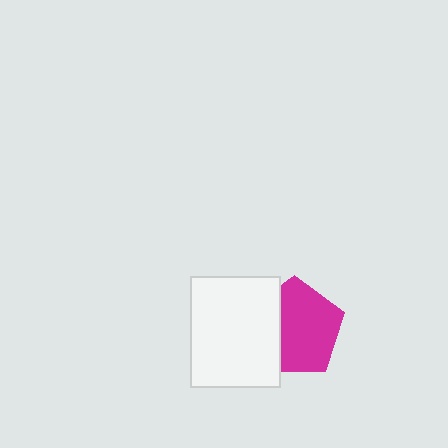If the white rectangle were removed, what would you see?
You would see the complete magenta pentagon.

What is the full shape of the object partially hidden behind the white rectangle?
The partially hidden object is a magenta pentagon.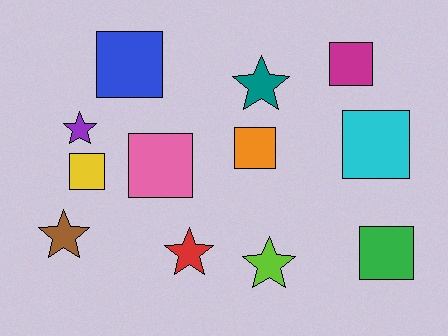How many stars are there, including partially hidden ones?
There are 5 stars.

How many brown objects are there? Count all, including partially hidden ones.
There is 1 brown object.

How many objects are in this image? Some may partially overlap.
There are 12 objects.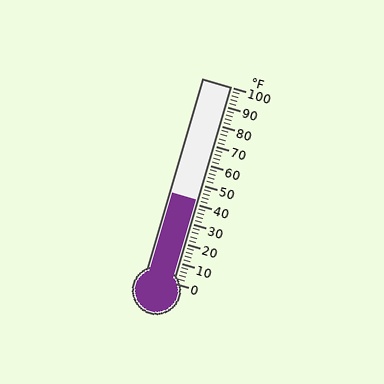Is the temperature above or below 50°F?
The temperature is below 50°F.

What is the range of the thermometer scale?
The thermometer scale ranges from 0°F to 100°F.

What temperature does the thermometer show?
The thermometer shows approximately 42°F.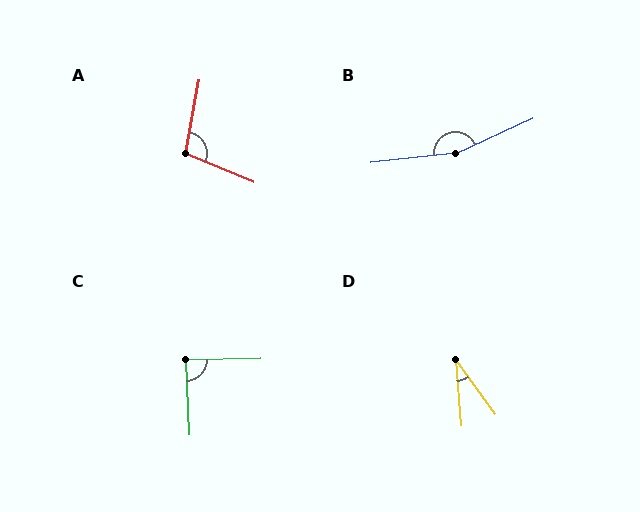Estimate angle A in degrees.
Approximately 102 degrees.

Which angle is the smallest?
D, at approximately 31 degrees.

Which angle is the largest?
B, at approximately 162 degrees.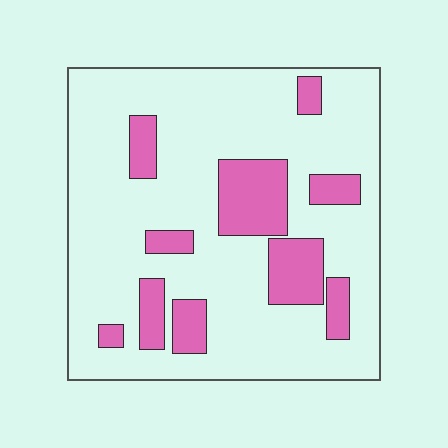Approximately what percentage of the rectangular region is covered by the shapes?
Approximately 20%.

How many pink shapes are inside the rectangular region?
10.